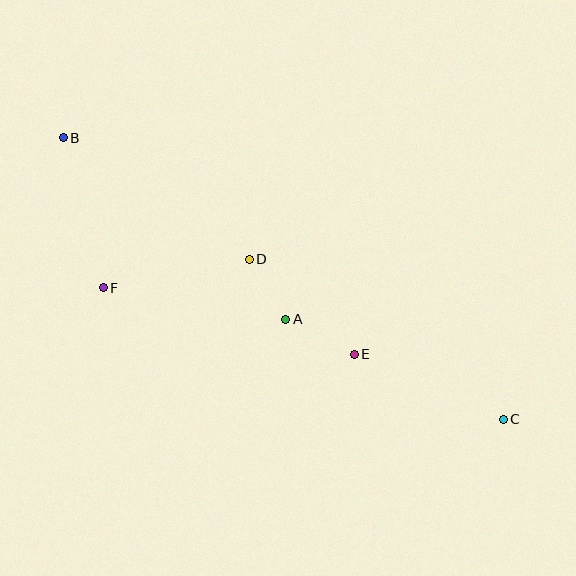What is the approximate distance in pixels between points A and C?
The distance between A and C is approximately 239 pixels.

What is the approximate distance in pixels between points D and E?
The distance between D and E is approximately 142 pixels.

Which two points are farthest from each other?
Points B and C are farthest from each other.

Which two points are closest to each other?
Points A and D are closest to each other.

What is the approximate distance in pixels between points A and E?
The distance between A and E is approximately 77 pixels.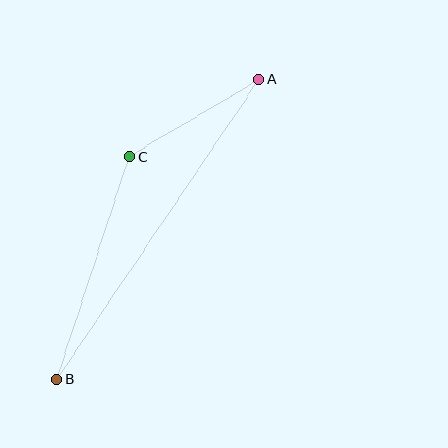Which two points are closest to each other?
Points A and C are closest to each other.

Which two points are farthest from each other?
Points A and B are farthest from each other.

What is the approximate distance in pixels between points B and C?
The distance between B and C is approximately 234 pixels.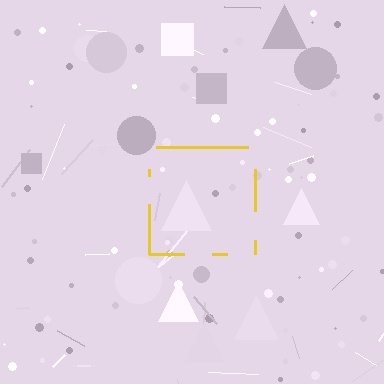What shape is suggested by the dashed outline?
The dashed outline suggests a square.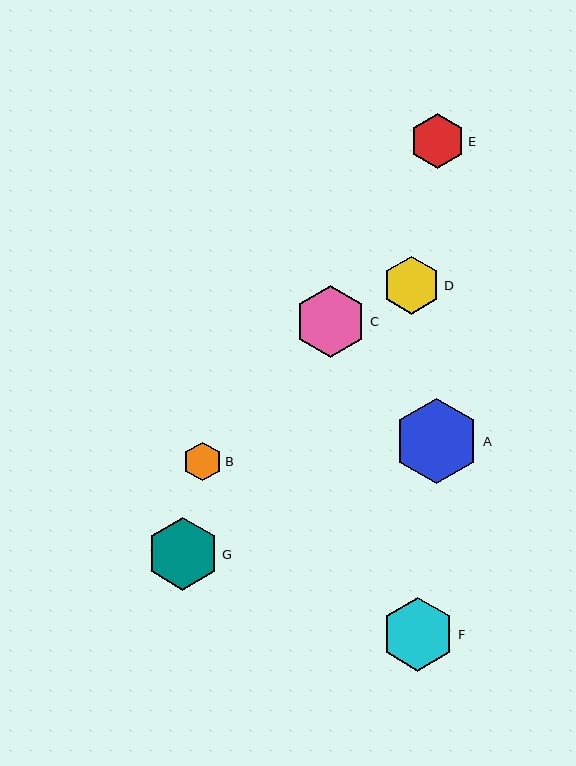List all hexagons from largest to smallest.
From largest to smallest: A, F, G, C, D, E, B.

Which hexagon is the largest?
Hexagon A is the largest with a size of approximately 85 pixels.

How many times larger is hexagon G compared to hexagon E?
Hexagon G is approximately 1.3 times the size of hexagon E.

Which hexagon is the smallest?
Hexagon B is the smallest with a size of approximately 39 pixels.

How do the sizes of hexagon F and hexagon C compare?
Hexagon F and hexagon C are approximately the same size.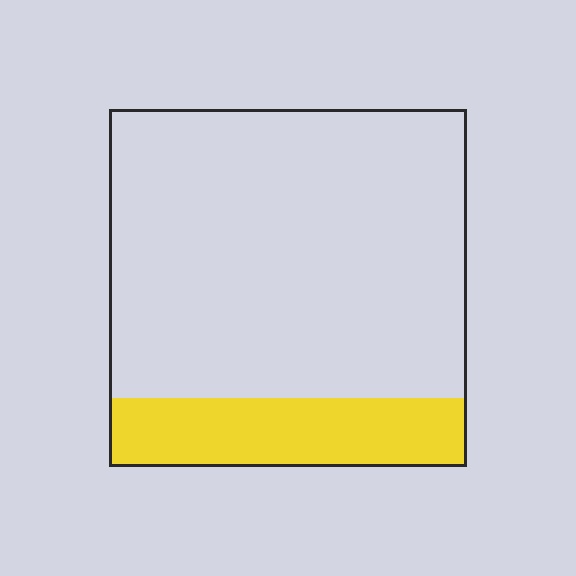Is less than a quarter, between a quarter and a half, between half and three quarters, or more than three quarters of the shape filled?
Less than a quarter.